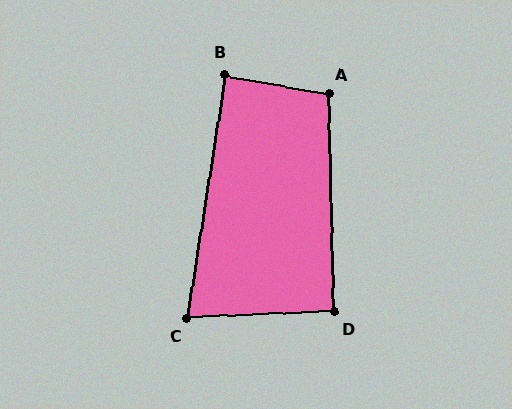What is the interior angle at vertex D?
Approximately 91 degrees (approximately right).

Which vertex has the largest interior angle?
A, at approximately 101 degrees.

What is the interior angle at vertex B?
Approximately 89 degrees (approximately right).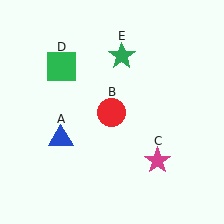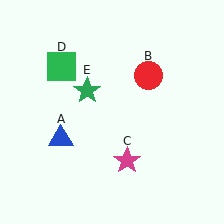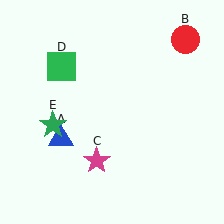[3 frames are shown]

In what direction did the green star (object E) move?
The green star (object E) moved down and to the left.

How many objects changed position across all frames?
3 objects changed position: red circle (object B), magenta star (object C), green star (object E).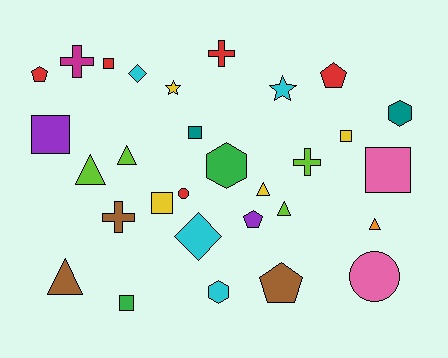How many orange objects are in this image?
There is 1 orange object.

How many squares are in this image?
There are 7 squares.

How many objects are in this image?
There are 30 objects.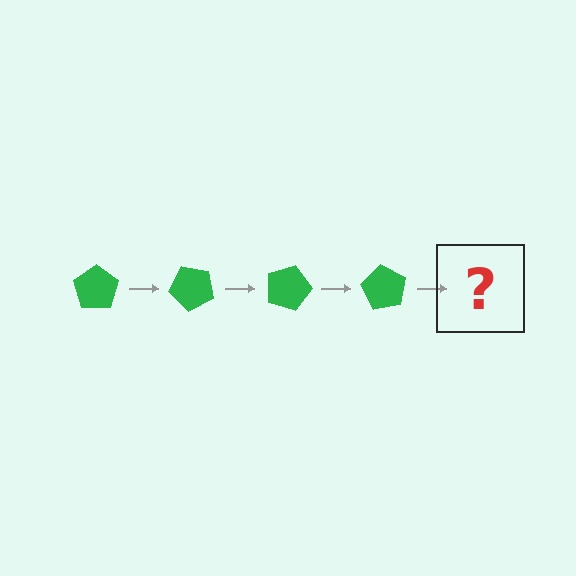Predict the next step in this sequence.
The next step is a green pentagon rotated 180 degrees.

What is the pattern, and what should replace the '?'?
The pattern is that the pentagon rotates 45 degrees each step. The '?' should be a green pentagon rotated 180 degrees.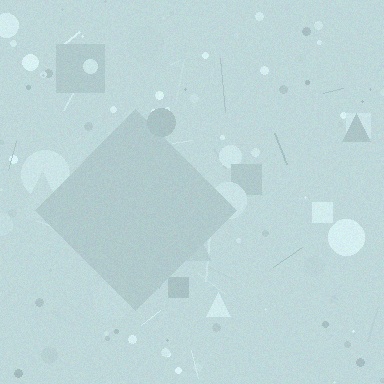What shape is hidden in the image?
A diamond is hidden in the image.